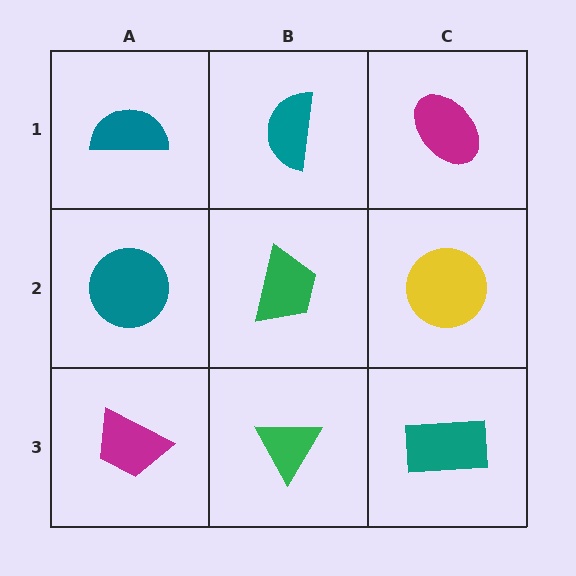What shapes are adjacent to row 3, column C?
A yellow circle (row 2, column C), a green triangle (row 3, column B).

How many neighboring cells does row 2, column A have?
3.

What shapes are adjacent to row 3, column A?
A teal circle (row 2, column A), a green triangle (row 3, column B).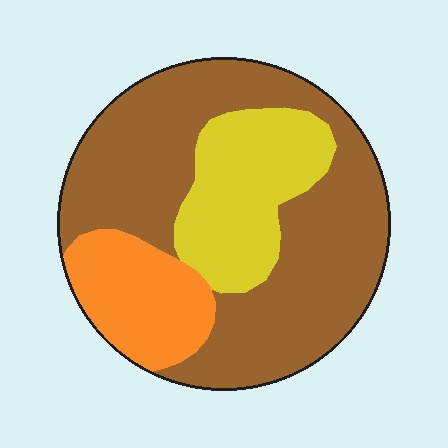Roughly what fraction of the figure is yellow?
Yellow takes up between a sixth and a third of the figure.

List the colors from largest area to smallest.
From largest to smallest: brown, yellow, orange.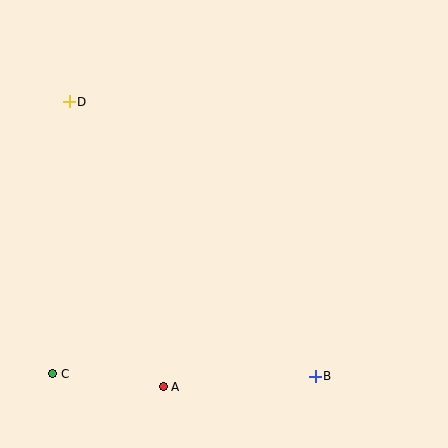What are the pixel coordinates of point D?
Point D is at (69, 102).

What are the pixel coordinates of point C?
Point C is at (53, 374).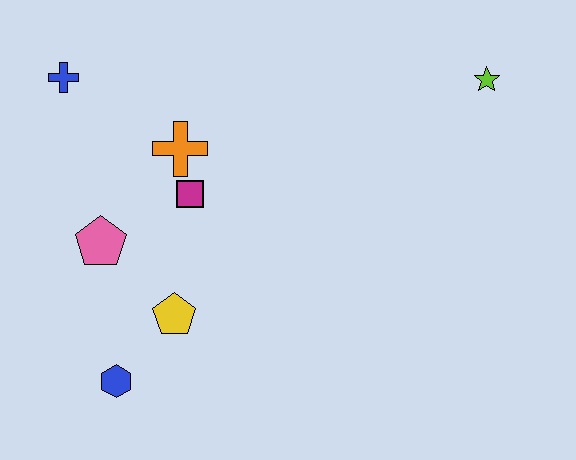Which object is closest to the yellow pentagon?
The blue hexagon is closest to the yellow pentagon.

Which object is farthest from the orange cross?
The lime star is farthest from the orange cross.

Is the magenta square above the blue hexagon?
Yes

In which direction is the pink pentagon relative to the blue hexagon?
The pink pentagon is above the blue hexagon.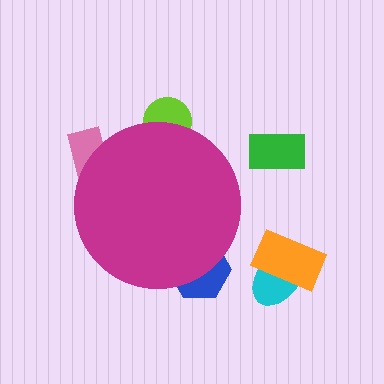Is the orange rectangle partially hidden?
No, the orange rectangle is fully visible.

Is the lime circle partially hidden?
Yes, the lime circle is partially hidden behind the magenta circle.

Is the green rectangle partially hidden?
No, the green rectangle is fully visible.